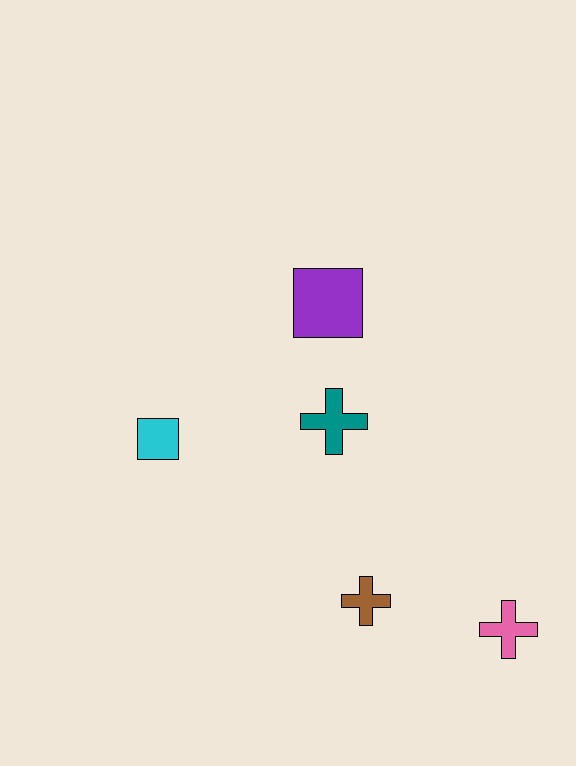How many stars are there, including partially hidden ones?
There are no stars.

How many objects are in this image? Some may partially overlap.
There are 5 objects.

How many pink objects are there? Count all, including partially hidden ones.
There is 1 pink object.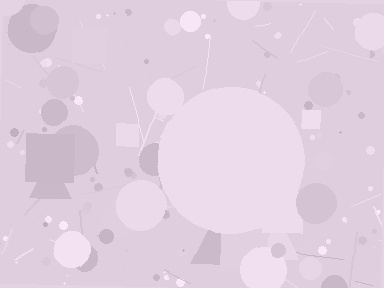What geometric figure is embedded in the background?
A circle is embedded in the background.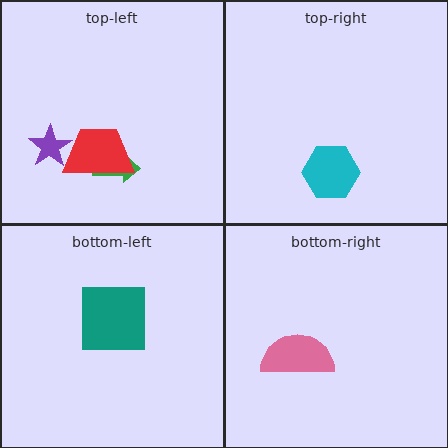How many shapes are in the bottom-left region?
1.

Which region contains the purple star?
The top-left region.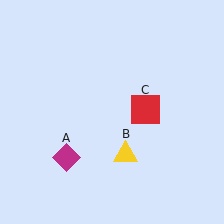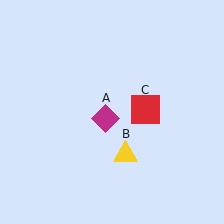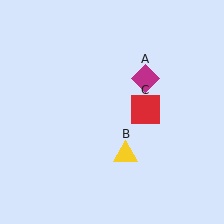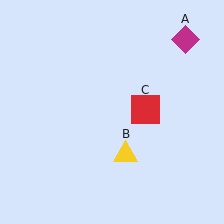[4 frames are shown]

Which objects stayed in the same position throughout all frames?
Yellow triangle (object B) and red square (object C) remained stationary.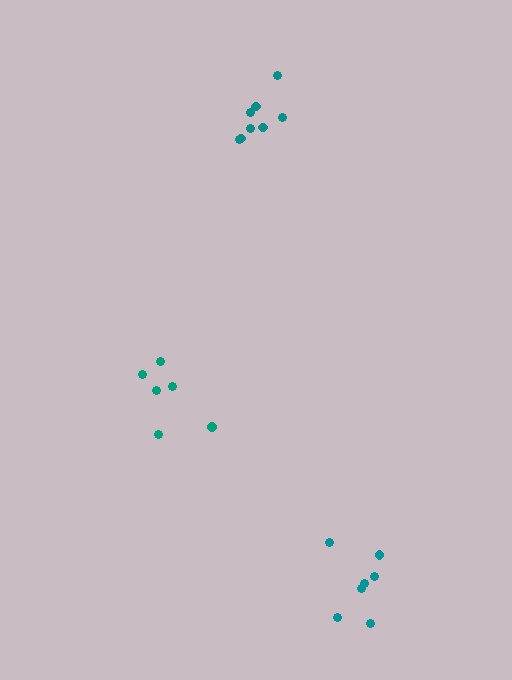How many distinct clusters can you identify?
There are 3 distinct clusters.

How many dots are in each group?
Group 1: 7 dots, Group 2: 8 dots, Group 3: 6 dots (21 total).